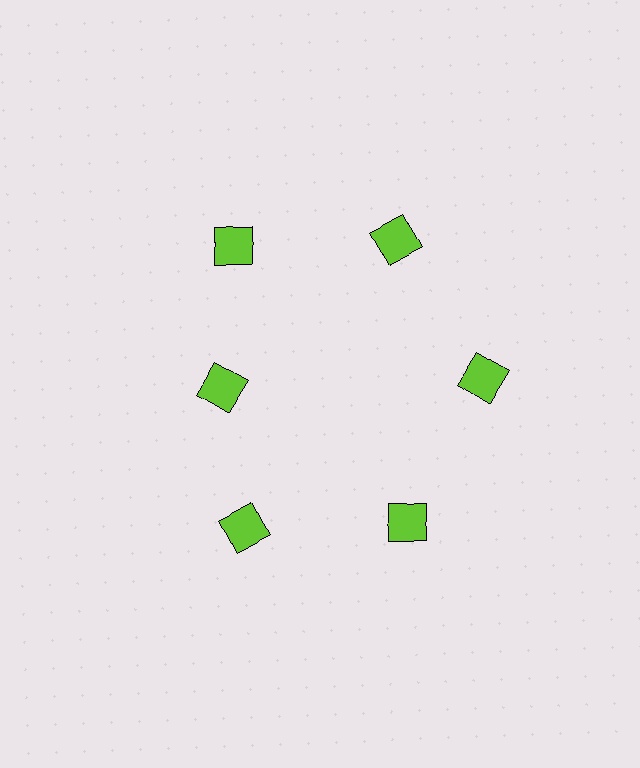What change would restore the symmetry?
The symmetry would be restored by moving it outward, back onto the ring so that all 6 squares sit at equal angles and equal distance from the center.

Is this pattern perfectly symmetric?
No. The 6 lime squares are arranged in a ring, but one element near the 9 o'clock position is pulled inward toward the center, breaking the 6-fold rotational symmetry.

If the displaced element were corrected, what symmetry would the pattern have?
It would have 6-fold rotational symmetry — the pattern would map onto itself every 60 degrees.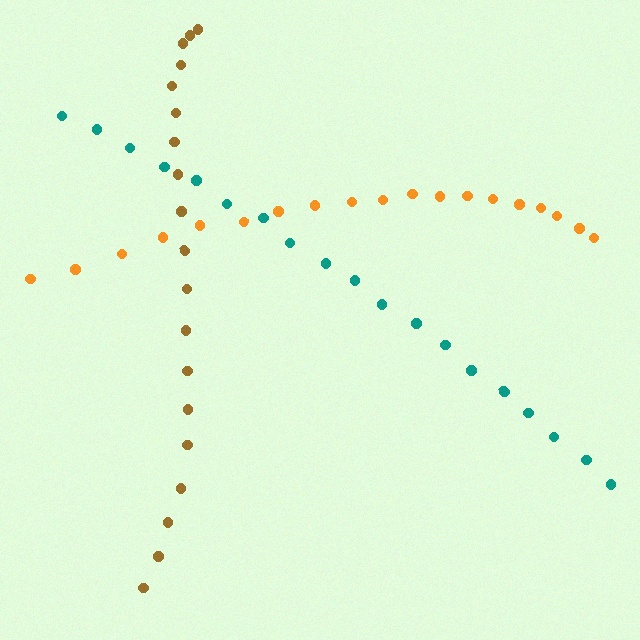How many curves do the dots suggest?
There are 3 distinct paths.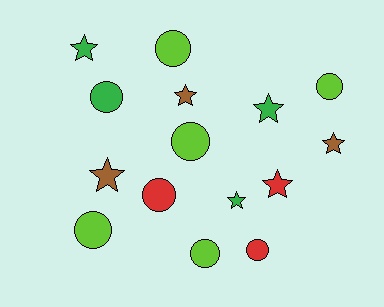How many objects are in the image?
There are 15 objects.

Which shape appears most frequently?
Circle, with 8 objects.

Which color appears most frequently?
Lime, with 5 objects.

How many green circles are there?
There is 1 green circle.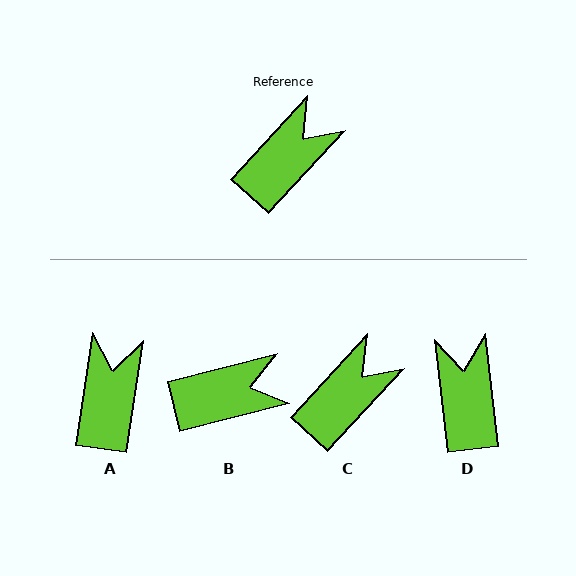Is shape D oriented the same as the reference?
No, it is off by about 49 degrees.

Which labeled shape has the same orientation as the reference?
C.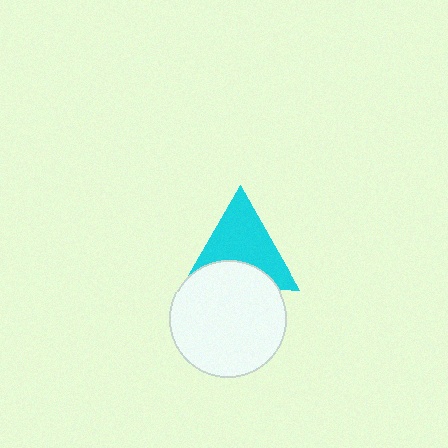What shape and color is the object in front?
The object in front is a white circle.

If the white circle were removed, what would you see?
You would see the complete cyan triangle.